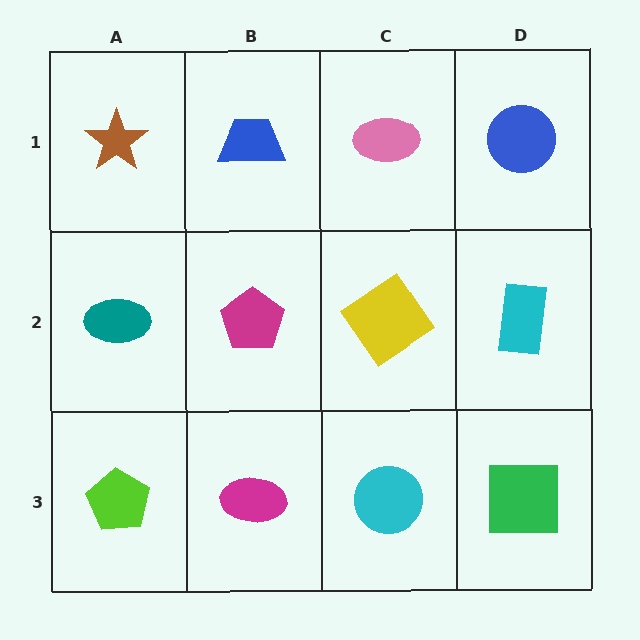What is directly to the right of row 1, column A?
A blue trapezoid.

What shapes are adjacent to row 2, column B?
A blue trapezoid (row 1, column B), a magenta ellipse (row 3, column B), a teal ellipse (row 2, column A), a yellow diamond (row 2, column C).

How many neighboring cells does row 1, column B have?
3.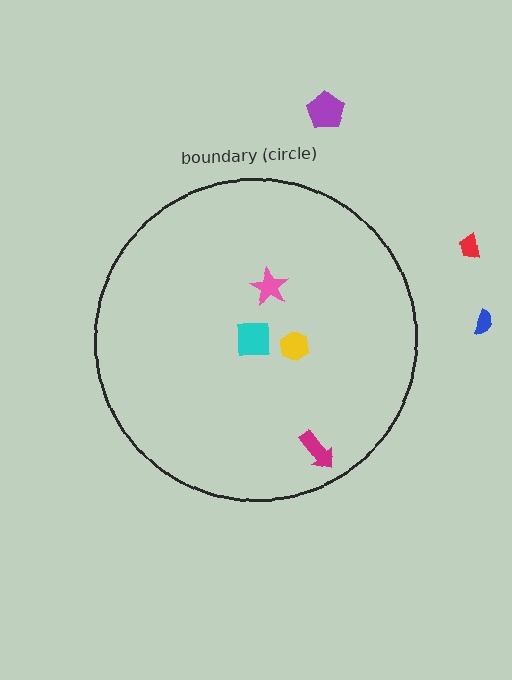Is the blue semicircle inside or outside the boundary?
Outside.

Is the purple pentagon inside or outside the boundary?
Outside.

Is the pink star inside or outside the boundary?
Inside.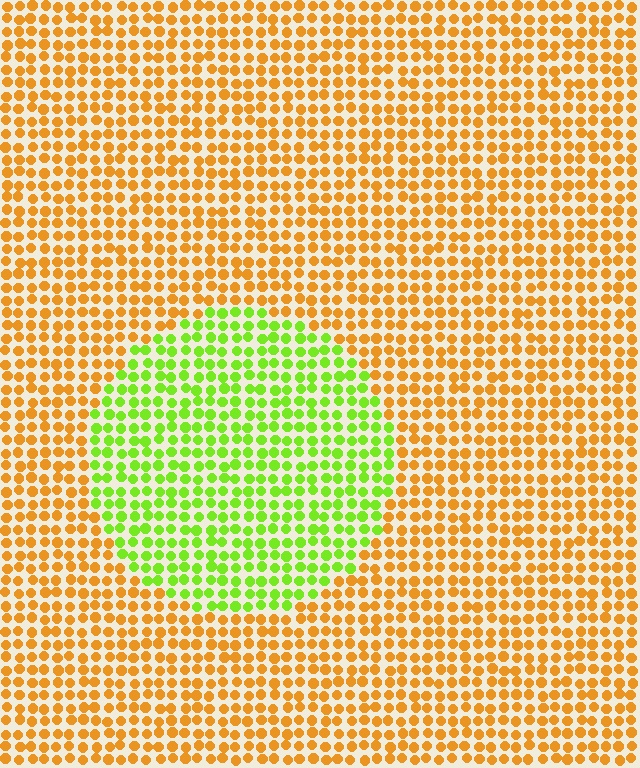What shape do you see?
I see a circle.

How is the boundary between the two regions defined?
The boundary is defined purely by a slight shift in hue (about 61 degrees). Spacing, size, and orientation are identical on both sides.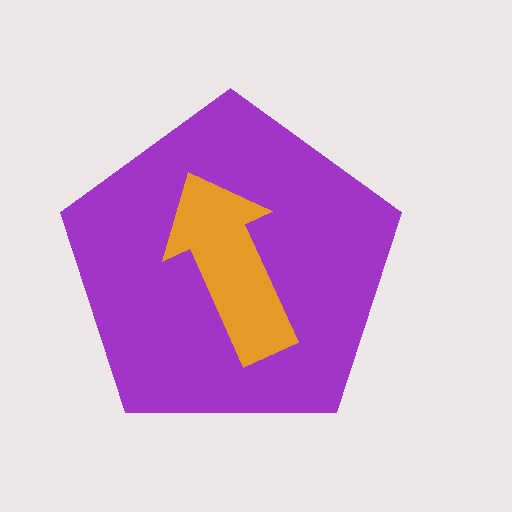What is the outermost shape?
The purple pentagon.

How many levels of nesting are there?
2.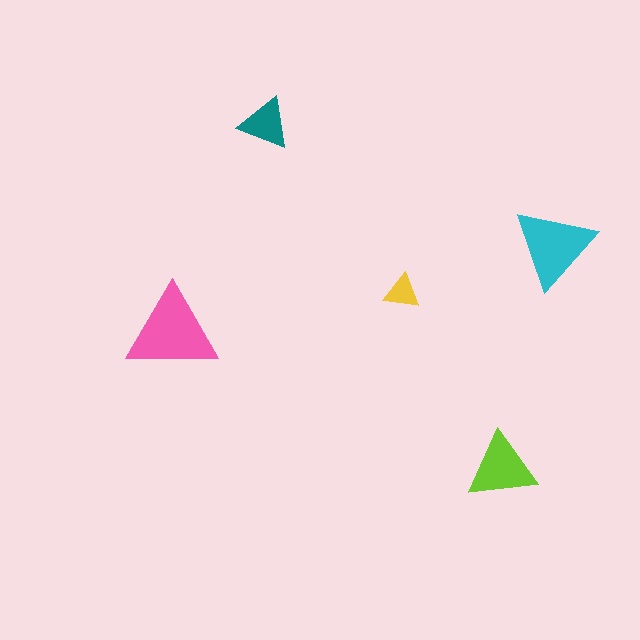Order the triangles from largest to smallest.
the pink one, the cyan one, the lime one, the teal one, the yellow one.